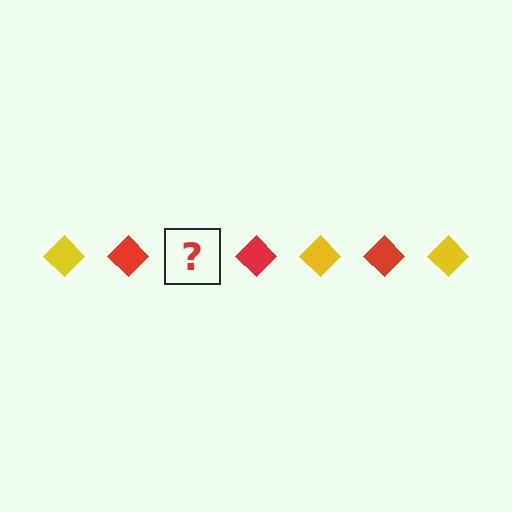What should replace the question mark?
The question mark should be replaced with a yellow diamond.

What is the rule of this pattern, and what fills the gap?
The rule is that the pattern cycles through yellow, red diamonds. The gap should be filled with a yellow diamond.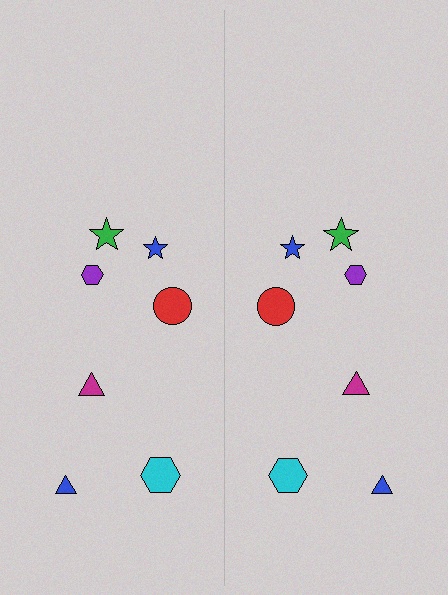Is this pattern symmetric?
Yes, this pattern has bilateral (reflection) symmetry.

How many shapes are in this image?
There are 14 shapes in this image.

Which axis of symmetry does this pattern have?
The pattern has a vertical axis of symmetry running through the center of the image.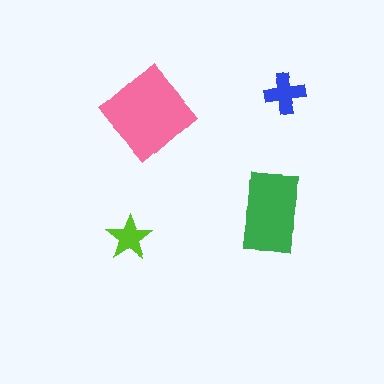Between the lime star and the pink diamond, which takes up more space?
The pink diamond.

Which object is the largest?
The pink diamond.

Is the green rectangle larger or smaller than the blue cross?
Larger.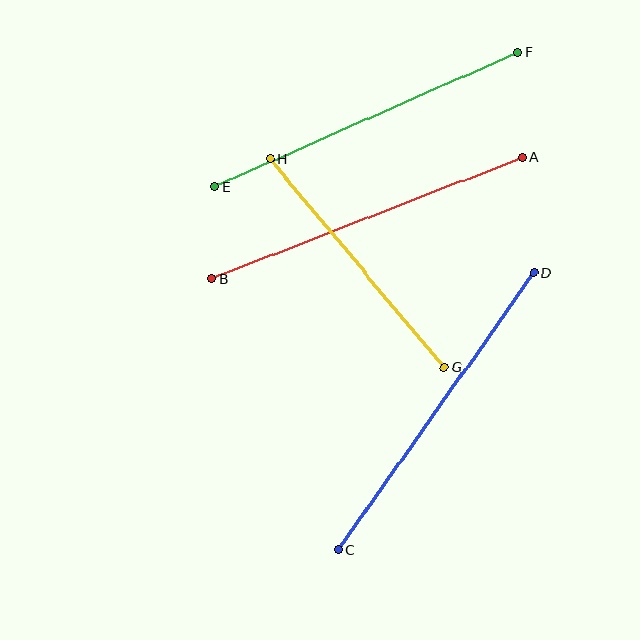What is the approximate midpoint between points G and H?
The midpoint is at approximately (357, 263) pixels.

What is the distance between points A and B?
The distance is approximately 333 pixels.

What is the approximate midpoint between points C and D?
The midpoint is at approximately (436, 411) pixels.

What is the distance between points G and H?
The distance is approximately 272 pixels.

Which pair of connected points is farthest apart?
Points C and D are farthest apart.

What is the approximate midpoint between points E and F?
The midpoint is at approximately (366, 120) pixels.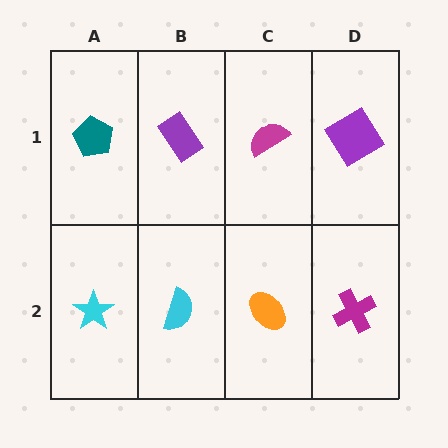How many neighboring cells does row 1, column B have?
3.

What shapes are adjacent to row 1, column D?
A magenta cross (row 2, column D), a magenta semicircle (row 1, column C).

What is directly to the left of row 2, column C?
A cyan semicircle.